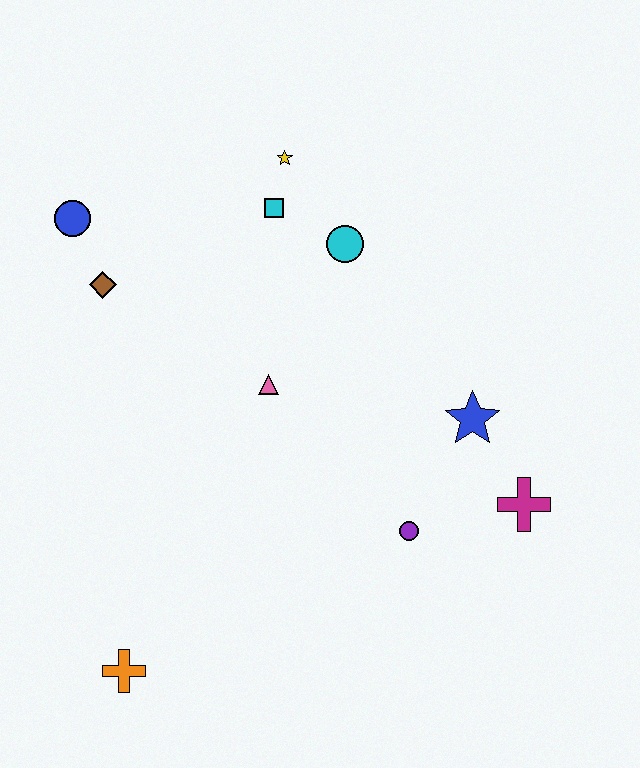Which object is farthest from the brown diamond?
The magenta cross is farthest from the brown diamond.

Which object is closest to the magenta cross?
The blue star is closest to the magenta cross.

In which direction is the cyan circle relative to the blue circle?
The cyan circle is to the right of the blue circle.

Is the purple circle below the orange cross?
No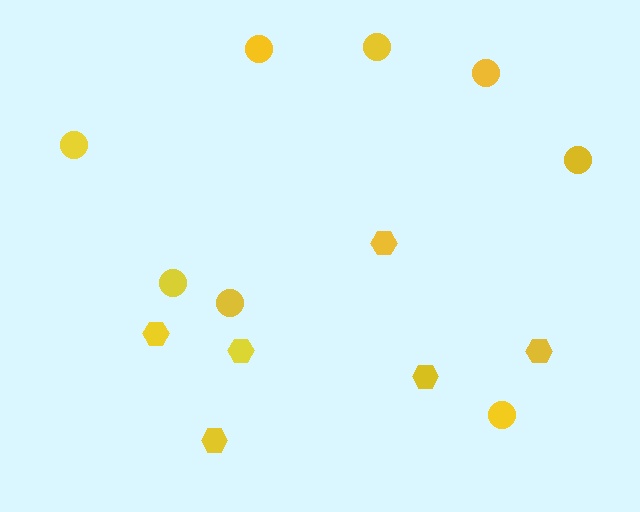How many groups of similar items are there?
There are 2 groups: one group of hexagons (6) and one group of circles (8).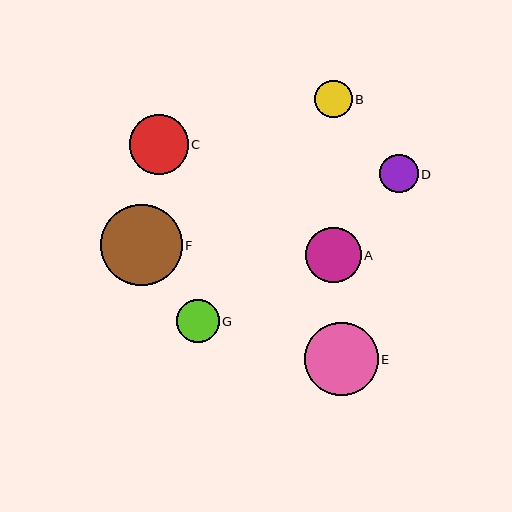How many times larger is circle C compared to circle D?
Circle C is approximately 1.5 times the size of circle D.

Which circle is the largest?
Circle F is the largest with a size of approximately 81 pixels.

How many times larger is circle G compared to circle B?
Circle G is approximately 1.1 times the size of circle B.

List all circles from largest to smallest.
From largest to smallest: F, E, C, A, G, D, B.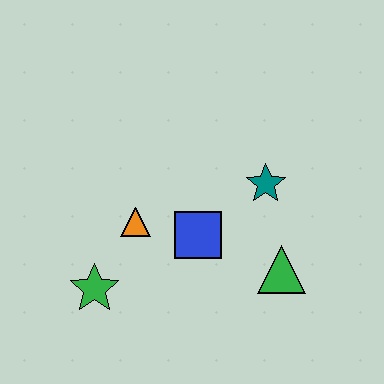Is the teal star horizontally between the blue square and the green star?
No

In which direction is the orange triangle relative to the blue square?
The orange triangle is to the left of the blue square.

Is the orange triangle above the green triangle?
Yes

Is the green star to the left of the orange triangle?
Yes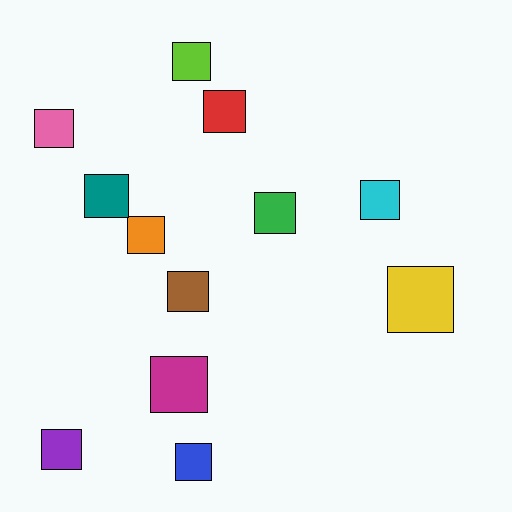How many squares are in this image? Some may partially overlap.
There are 12 squares.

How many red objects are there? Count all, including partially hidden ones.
There is 1 red object.